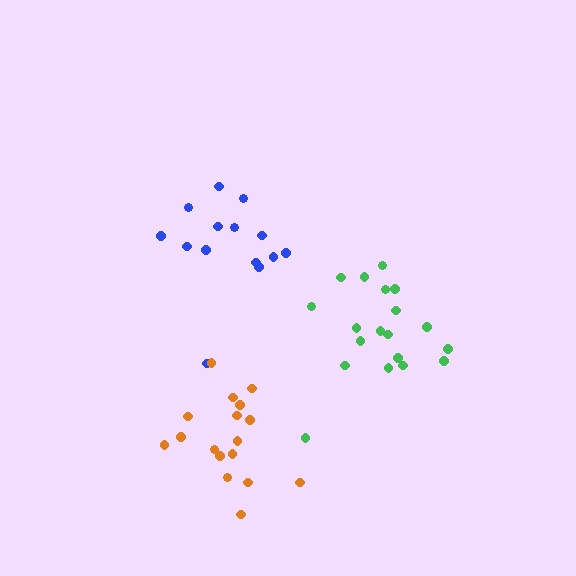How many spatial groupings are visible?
There are 3 spatial groupings.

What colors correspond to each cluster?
The clusters are colored: blue, green, orange.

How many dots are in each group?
Group 1: 14 dots, Group 2: 19 dots, Group 3: 17 dots (50 total).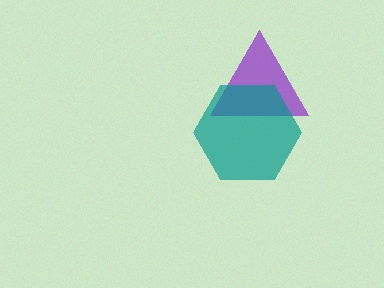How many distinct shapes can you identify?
There are 2 distinct shapes: a purple triangle, a teal hexagon.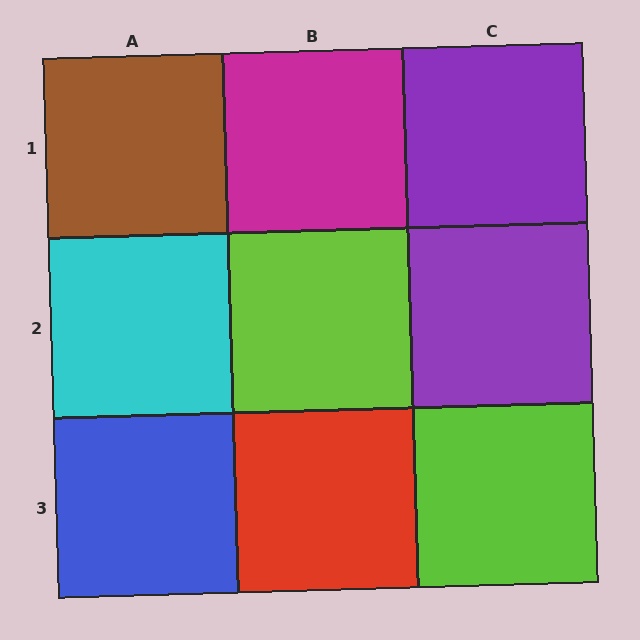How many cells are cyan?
1 cell is cyan.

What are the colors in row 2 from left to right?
Cyan, lime, purple.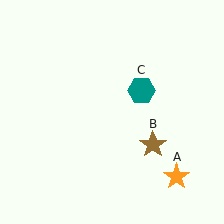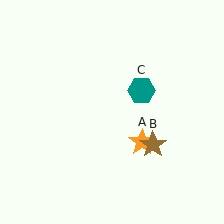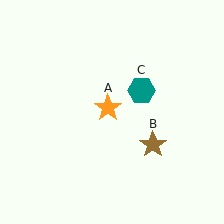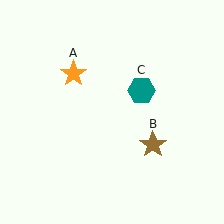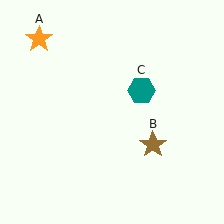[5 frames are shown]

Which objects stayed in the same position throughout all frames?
Brown star (object B) and teal hexagon (object C) remained stationary.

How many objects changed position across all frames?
1 object changed position: orange star (object A).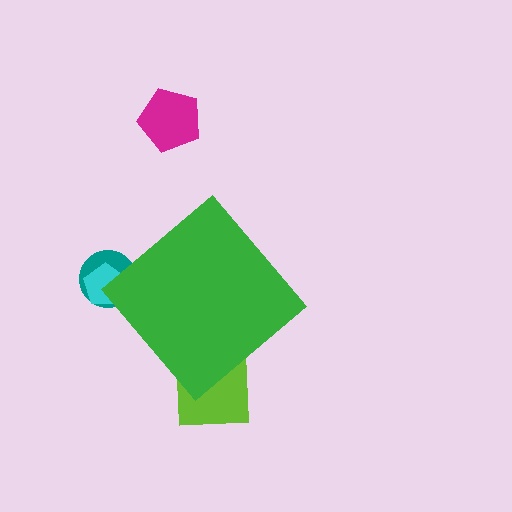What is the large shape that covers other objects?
A green diamond.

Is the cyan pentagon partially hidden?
Yes, the cyan pentagon is partially hidden behind the green diamond.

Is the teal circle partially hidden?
Yes, the teal circle is partially hidden behind the green diamond.